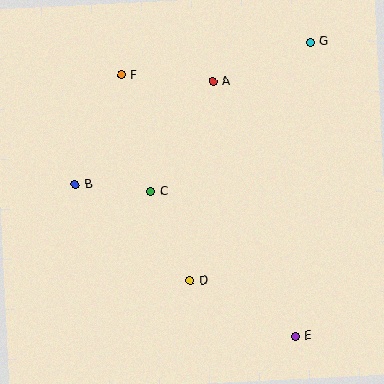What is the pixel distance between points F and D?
The distance between F and D is 217 pixels.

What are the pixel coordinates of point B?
Point B is at (75, 185).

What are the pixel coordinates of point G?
Point G is at (310, 42).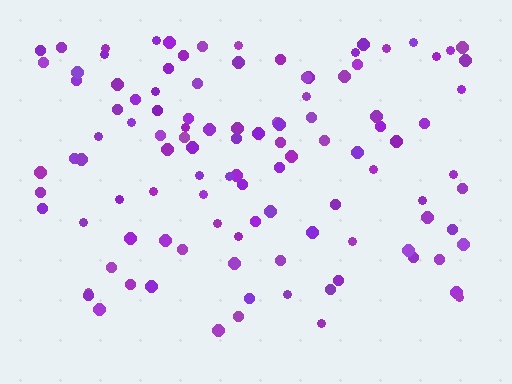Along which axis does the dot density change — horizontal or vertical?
Vertical.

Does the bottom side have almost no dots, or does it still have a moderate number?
Still a moderate number, just noticeably fewer than the top.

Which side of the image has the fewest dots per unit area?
The bottom.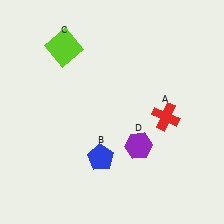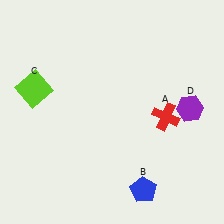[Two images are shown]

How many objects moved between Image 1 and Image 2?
3 objects moved between the two images.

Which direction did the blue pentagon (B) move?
The blue pentagon (B) moved right.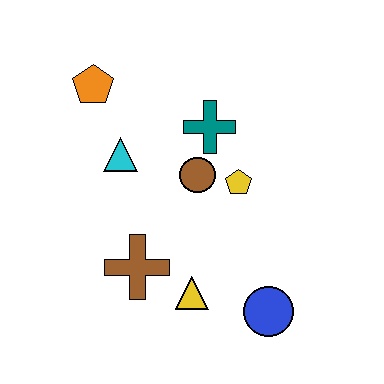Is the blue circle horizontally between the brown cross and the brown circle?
No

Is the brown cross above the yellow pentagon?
No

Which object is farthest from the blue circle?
The orange pentagon is farthest from the blue circle.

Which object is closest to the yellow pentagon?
The brown circle is closest to the yellow pentagon.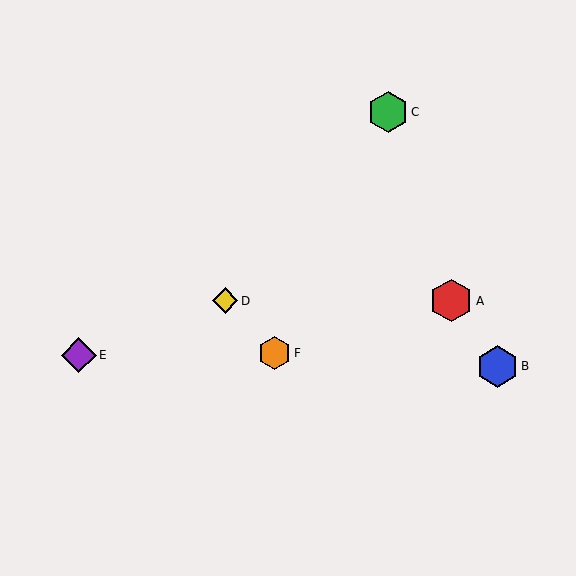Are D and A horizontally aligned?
Yes, both are at y≈301.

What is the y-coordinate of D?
Object D is at y≈301.